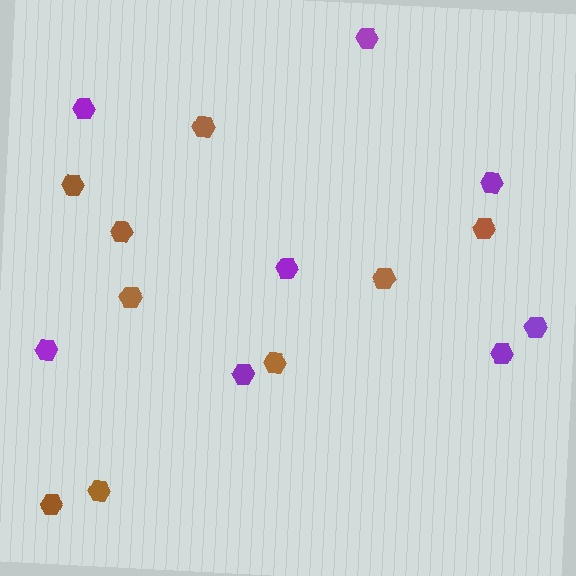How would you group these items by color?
There are 2 groups: one group of purple hexagons (8) and one group of brown hexagons (9).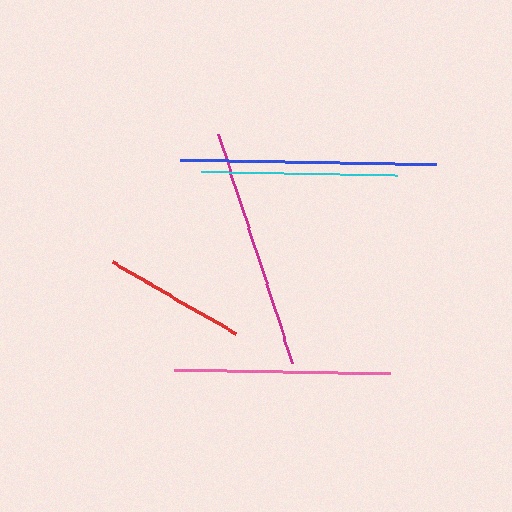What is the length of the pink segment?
The pink segment is approximately 216 pixels long.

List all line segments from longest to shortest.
From longest to shortest: blue, magenta, pink, cyan, red.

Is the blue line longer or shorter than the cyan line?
The blue line is longer than the cyan line.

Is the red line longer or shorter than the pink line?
The pink line is longer than the red line.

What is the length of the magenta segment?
The magenta segment is approximately 240 pixels long.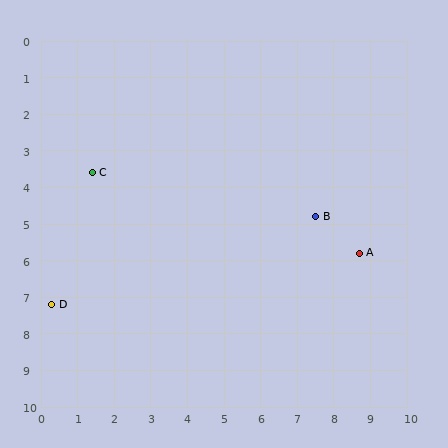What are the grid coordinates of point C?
Point C is at approximately (1.4, 3.6).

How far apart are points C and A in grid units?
Points C and A are about 7.6 grid units apart.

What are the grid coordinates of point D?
Point D is at approximately (0.3, 7.2).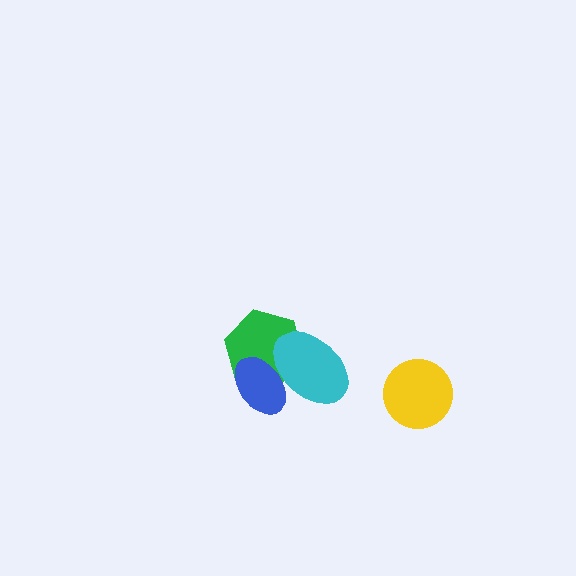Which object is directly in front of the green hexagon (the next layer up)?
The blue ellipse is directly in front of the green hexagon.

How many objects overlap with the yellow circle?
0 objects overlap with the yellow circle.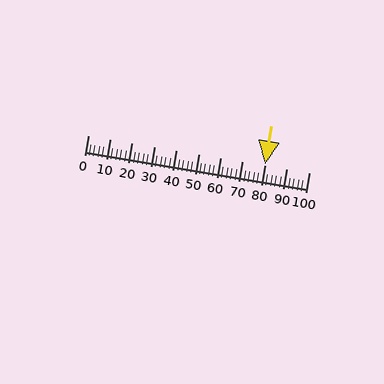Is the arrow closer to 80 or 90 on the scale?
The arrow is closer to 80.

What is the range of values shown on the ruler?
The ruler shows values from 0 to 100.